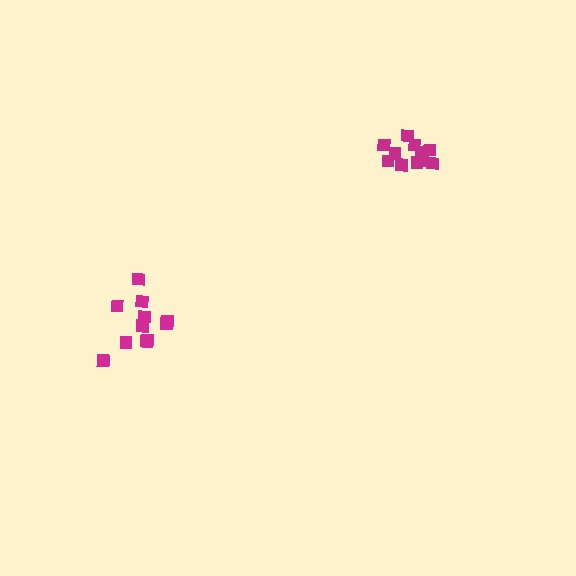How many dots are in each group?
Group 1: 11 dots, Group 2: 11 dots (22 total).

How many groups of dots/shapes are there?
There are 2 groups.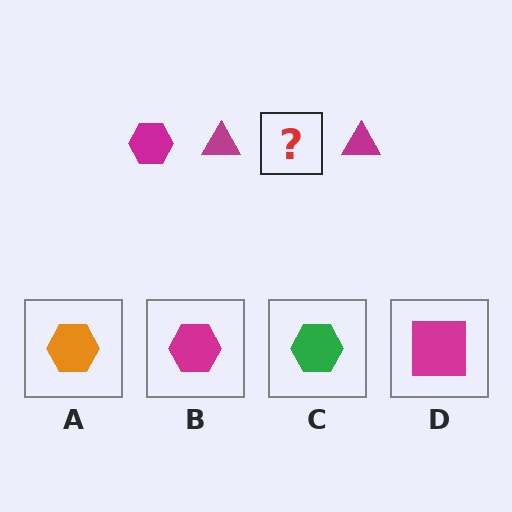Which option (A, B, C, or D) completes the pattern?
B.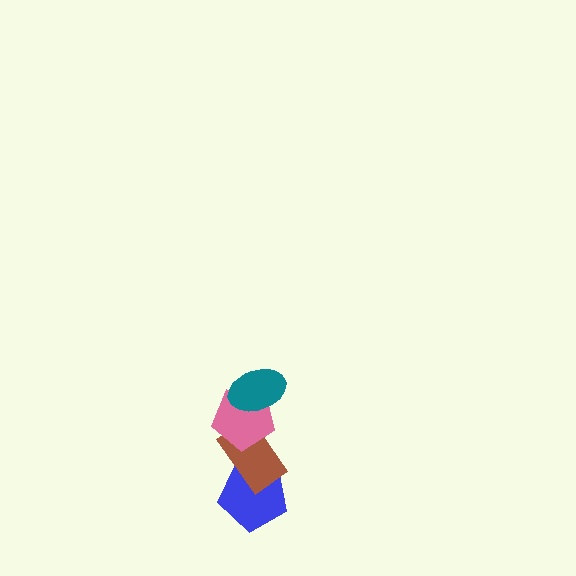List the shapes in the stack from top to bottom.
From top to bottom: the teal ellipse, the pink pentagon, the brown rectangle, the blue pentagon.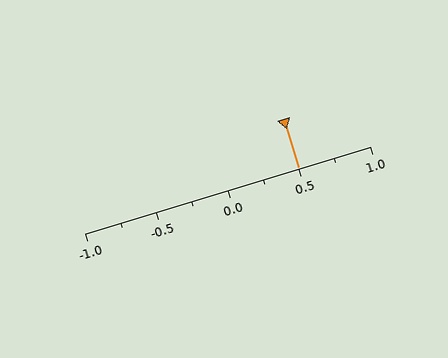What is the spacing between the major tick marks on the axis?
The major ticks are spaced 0.5 apart.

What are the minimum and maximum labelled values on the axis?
The axis runs from -1.0 to 1.0.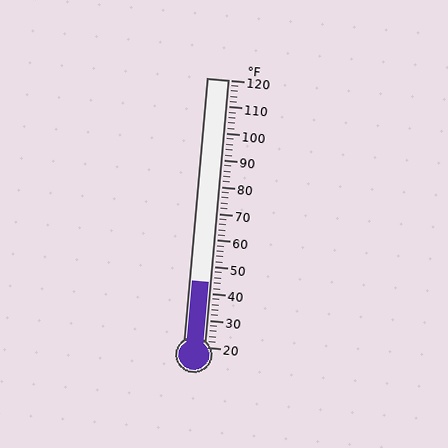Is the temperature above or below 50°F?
The temperature is below 50°F.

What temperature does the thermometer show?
The thermometer shows approximately 44°F.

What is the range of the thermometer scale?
The thermometer scale ranges from 20°F to 120°F.